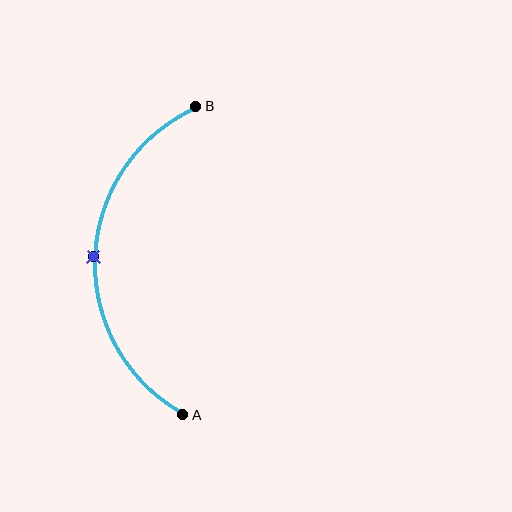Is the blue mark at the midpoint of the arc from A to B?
Yes. The blue mark lies on the arc at equal arc-length from both A and B — it is the arc midpoint.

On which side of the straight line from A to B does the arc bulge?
The arc bulges to the left of the straight line connecting A and B.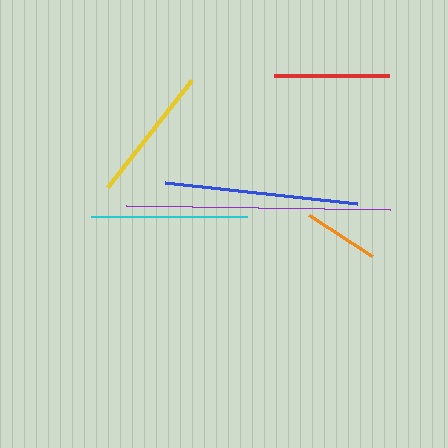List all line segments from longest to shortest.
From longest to shortest: purple, blue, cyan, yellow, red, orange.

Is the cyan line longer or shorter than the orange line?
The cyan line is longer than the orange line.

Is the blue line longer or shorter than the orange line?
The blue line is longer than the orange line.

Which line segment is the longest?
The purple line is the longest at approximately 264 pixels.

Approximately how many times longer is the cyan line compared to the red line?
The cyan line is approximately 1.4 times the length of the red line.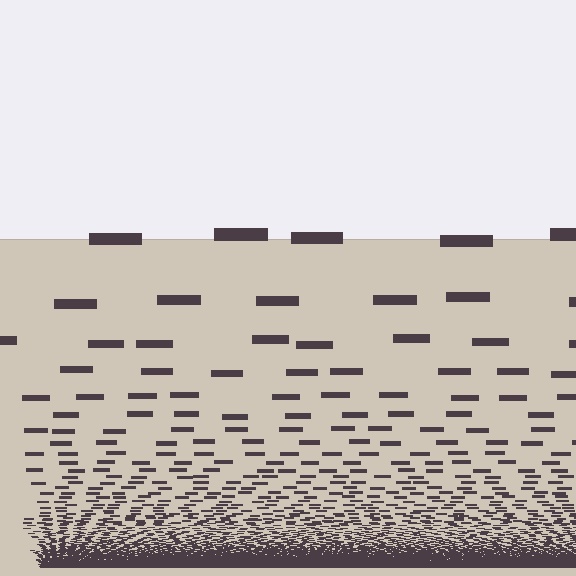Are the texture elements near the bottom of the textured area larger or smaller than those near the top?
Smaller. The gradient is inverted — elements near the bottom are smaller and denser.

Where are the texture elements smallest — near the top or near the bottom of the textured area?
Near the bottom.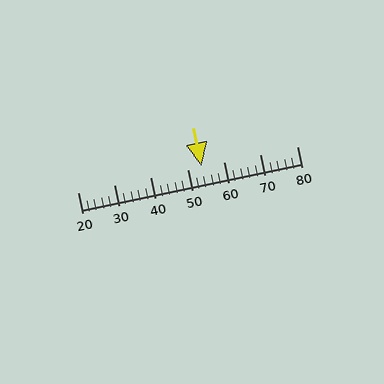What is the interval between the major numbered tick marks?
The major tick marks are spaced 10 units apart.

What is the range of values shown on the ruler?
The ruler shows values from 20 to 80.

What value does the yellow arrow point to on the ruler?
The yellow arrow points to approximately 54.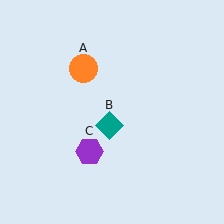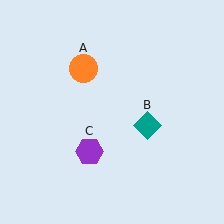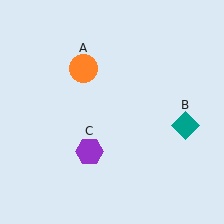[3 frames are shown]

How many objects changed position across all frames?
1 object changed position: teal diamond (object B).